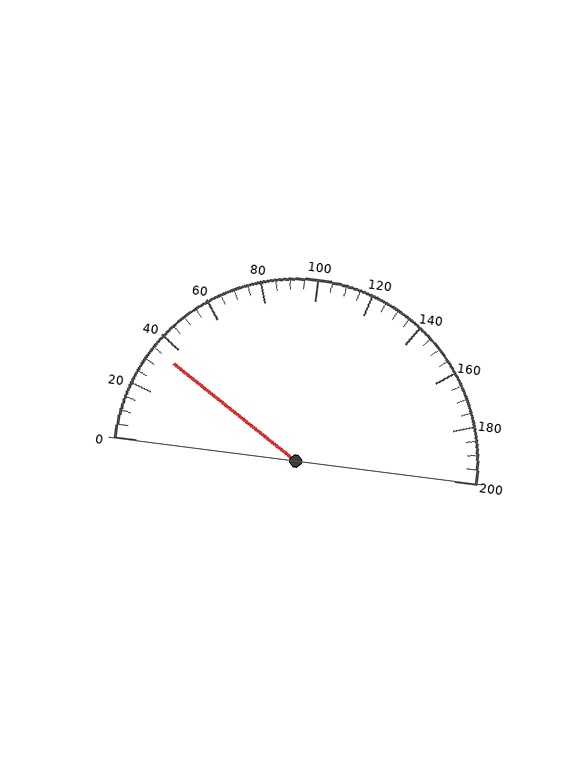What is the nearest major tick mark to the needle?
The nearest major tick mark is 40.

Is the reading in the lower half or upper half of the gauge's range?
The reading is in the lower half of the range (0 to 200).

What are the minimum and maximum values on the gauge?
The gauge ranges from 0 to 200.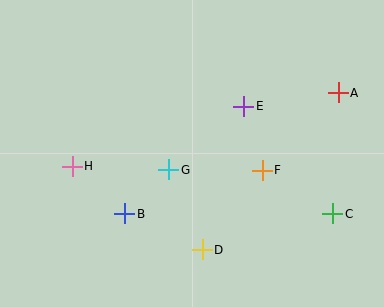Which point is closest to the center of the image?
Point G at (169, 170) is closest to the center.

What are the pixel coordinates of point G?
Point G is at (169, 170).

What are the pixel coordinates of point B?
Point B is at (125, 214).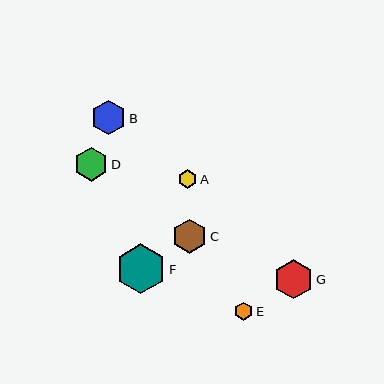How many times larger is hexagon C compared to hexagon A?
Hexagon C is approximately 1.8 times the size of hexagon A.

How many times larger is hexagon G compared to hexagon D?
Hexagon G is approximately 1.2 times the size of hexagon D.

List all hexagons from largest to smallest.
From largest to smallest: F, G, B, C, D, A, E.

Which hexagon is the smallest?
Hexagon E is the smallest with a size of approximately 18 pixels.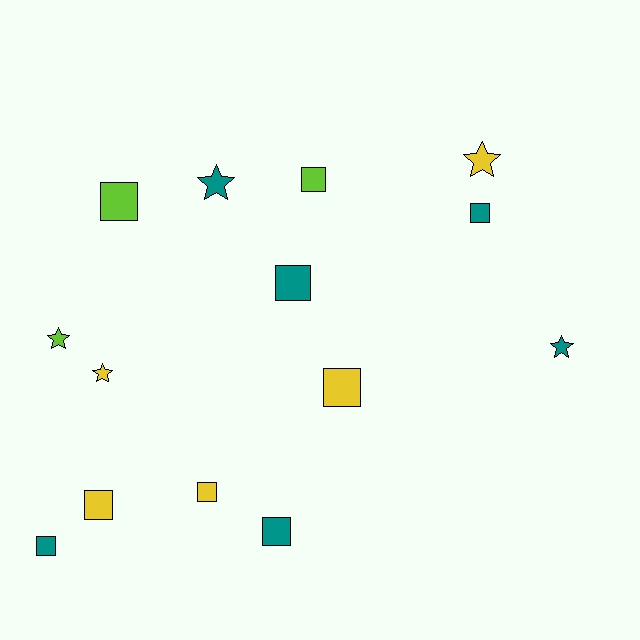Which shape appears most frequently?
Square, with 9 objects.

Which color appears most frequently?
Teal, with 6 objects.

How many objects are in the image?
There are 14 objects.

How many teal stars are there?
There are 2 teal stars.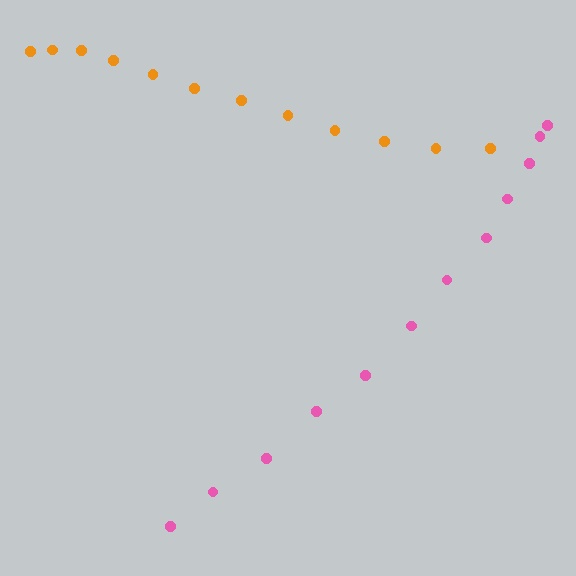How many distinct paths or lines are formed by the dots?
There are 2 distinct paths.